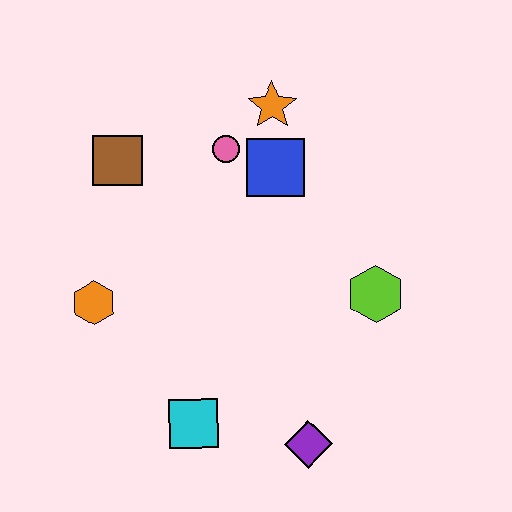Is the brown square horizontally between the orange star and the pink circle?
No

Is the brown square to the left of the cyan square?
Yes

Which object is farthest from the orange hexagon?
The lime hexagon is farthest from the orange hexagon.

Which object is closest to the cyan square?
The purple diamond is closest to the cyan square.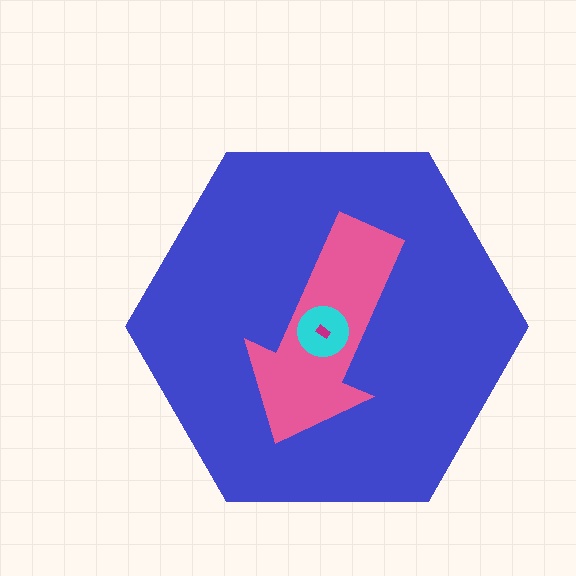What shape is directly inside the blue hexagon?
The pink arrow.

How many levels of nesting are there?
4.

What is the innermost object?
The magenta rectangle.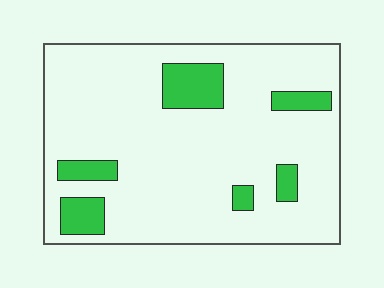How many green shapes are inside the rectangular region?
6.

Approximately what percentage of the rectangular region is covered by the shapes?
Approximately 15%.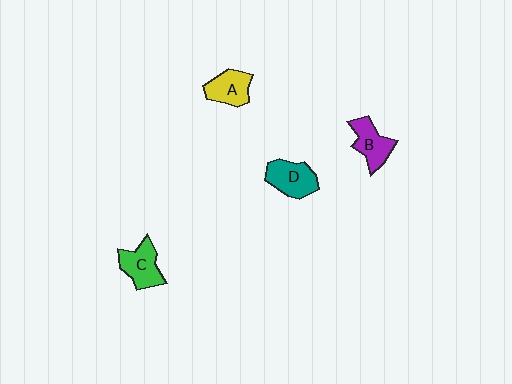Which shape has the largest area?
Shape D (teal).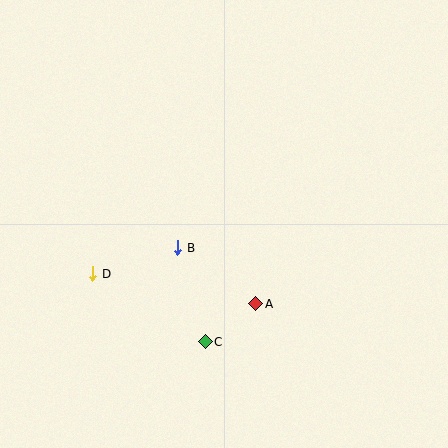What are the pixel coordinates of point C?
Point C is at (205, 342).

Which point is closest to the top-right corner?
Point A is closest to the top-right corner.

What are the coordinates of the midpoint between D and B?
The midpoint between D and B is at (135, 261).